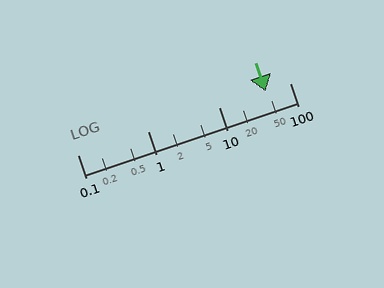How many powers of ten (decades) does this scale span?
The scale spans 3 decades, from 0.1 to 100.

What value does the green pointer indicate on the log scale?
The pointer indicates approximately 45.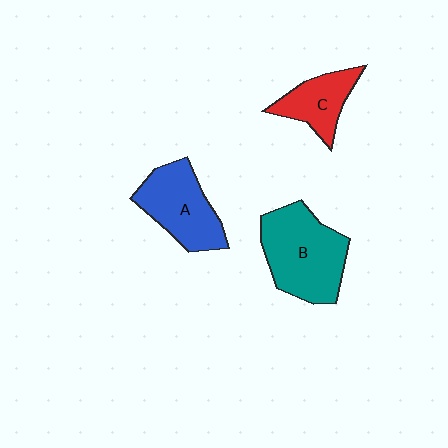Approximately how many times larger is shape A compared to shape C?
Approximately 1.5 times.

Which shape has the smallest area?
Shape C (red).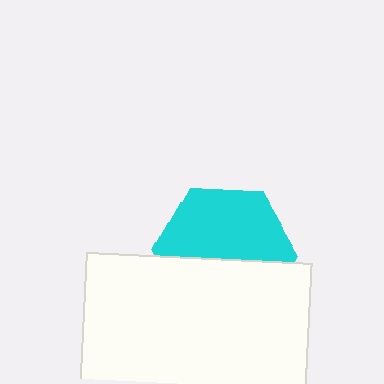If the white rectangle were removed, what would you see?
You would see the complete cyan hexagon.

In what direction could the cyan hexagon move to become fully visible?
The cyan hexagon could move up. That would shift it out from behind the white rectangle entirely.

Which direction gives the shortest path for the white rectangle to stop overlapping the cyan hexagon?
Moving down gives the shortest separation.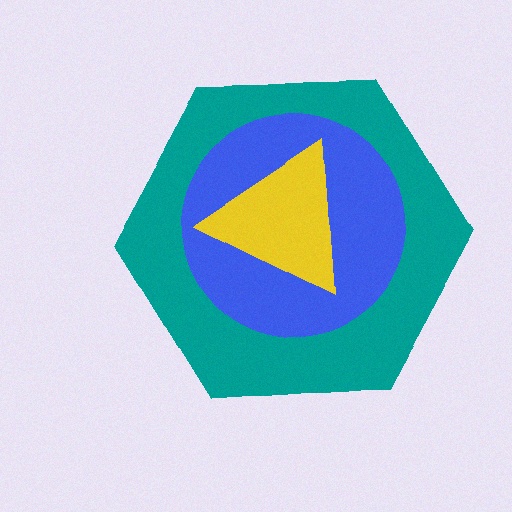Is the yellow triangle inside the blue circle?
Yes.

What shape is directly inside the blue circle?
The yellow triangle.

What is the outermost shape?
The teal hexagon.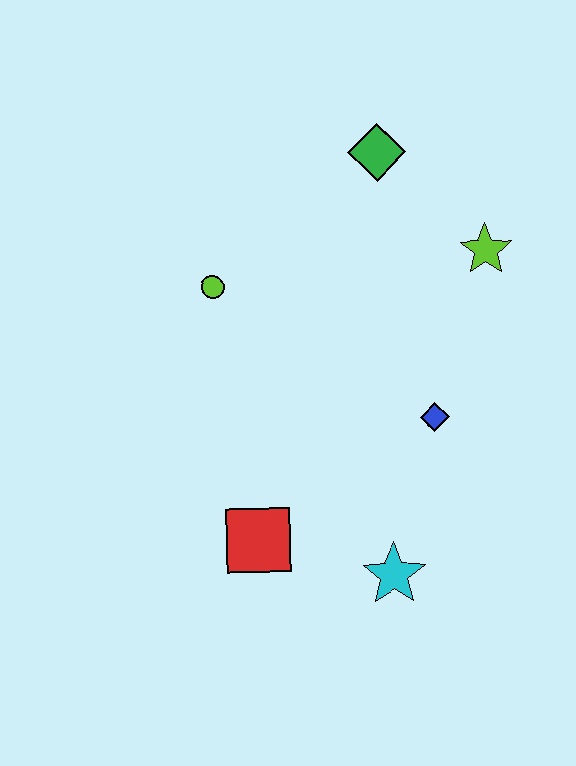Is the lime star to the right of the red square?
Yes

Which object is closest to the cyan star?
The red square is closest to the cyan star.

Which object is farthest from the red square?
The green diamond is farthest from the red square.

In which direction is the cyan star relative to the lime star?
The cyan star is below the lime star.